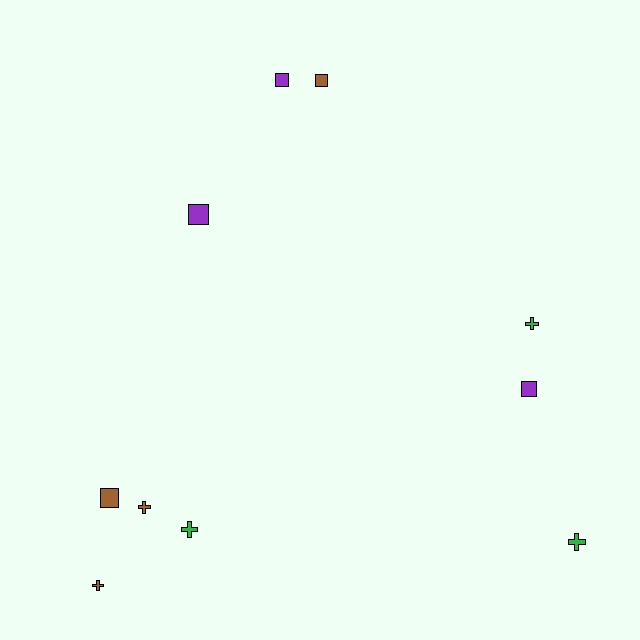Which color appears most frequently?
Brown, with 4 objects.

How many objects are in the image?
There are 10 objects.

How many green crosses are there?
There are 3 green crosses.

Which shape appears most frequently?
Square, with 5 objects.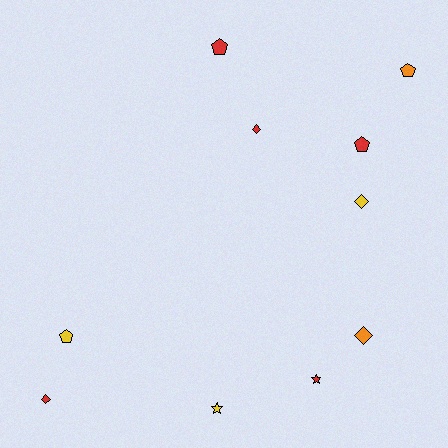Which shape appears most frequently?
Pentagon, with 4 objects.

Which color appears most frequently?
Red, with 5 objects.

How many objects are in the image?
There are 10 objects.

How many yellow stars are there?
There is 1 yellow star.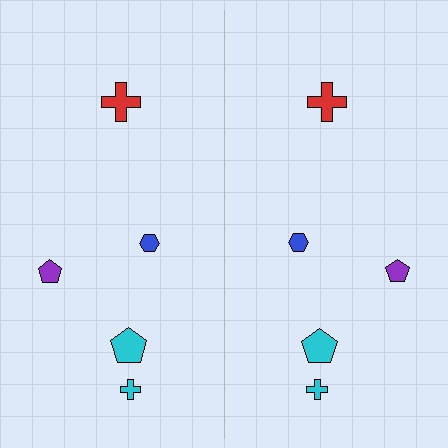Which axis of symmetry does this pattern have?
The pattern has a vertical axis of symmetry running through the center of the image.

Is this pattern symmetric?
Yes, this pattern has bilateral (reflection) symmetry.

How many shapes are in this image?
There are 10 shapes in this image.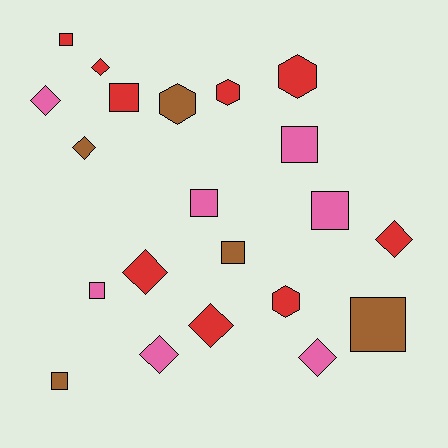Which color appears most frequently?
Red, with 9 objects.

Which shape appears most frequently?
Square, with 9 objects.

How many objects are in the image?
There are 21 objects.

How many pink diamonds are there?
There are 3 pink diamonds.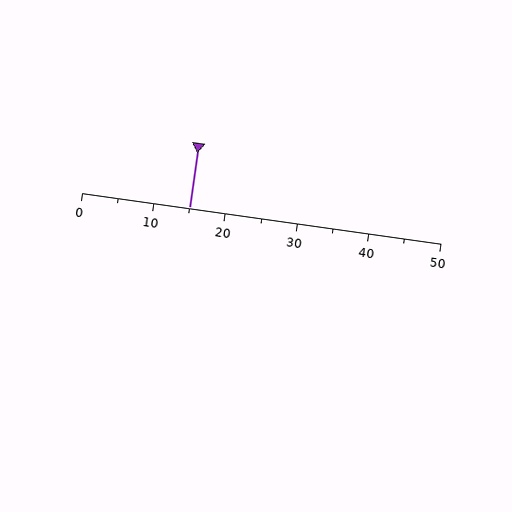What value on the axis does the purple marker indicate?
The marker indicates approximately 15.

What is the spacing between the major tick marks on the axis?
The major ticks are spaced 10 apart.